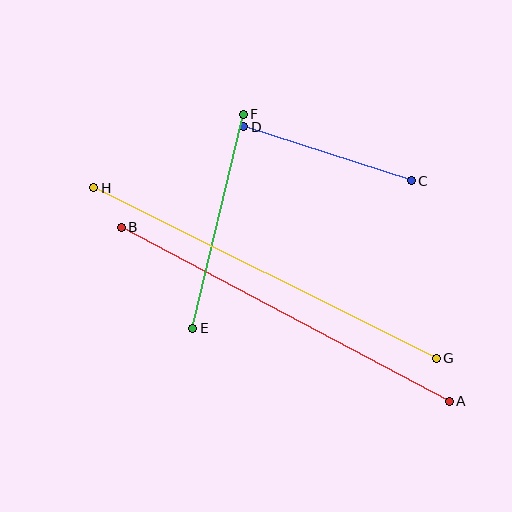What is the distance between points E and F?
The distance is approximately 220 pixels.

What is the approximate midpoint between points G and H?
The midpoint is at approximately (265, 273) pixels.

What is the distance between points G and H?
The distance is approximately 383 pixels.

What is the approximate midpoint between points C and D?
The midpoint is at approximately (328, 154) pixels.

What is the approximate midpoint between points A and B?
The midpoint is at approximately (285, 314) pixels.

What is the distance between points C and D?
The distance is approximately 176 pixels.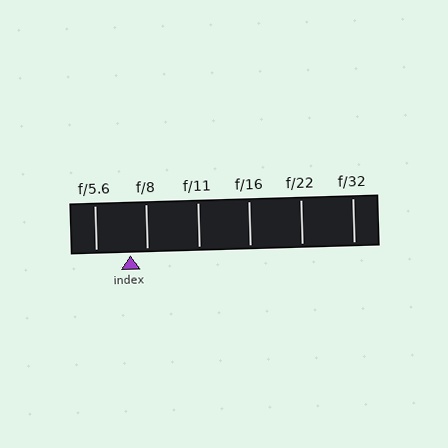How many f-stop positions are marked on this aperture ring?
There are 6 f-stop positions marked.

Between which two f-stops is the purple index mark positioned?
The index mark is between f/5.6 and f/8.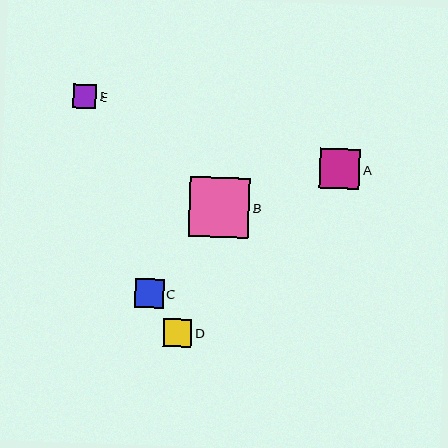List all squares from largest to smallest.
From largest to smallest: B, A, C, D, E.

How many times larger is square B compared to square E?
Square B is approximately 2.6 times the size of square E.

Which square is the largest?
Square B is the largest with a size of approximately 60 pixels.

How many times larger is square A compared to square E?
Square A is approximately 1.7 times the size of square E.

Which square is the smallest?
Square E is the smallest with a size of approximately 23 pixels.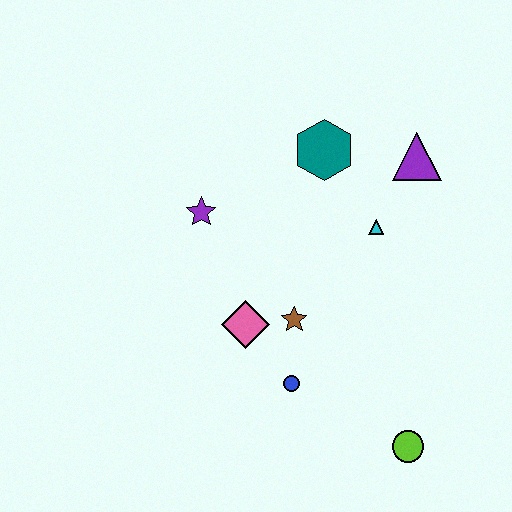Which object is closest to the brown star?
The pink diamond is closest to the brown star.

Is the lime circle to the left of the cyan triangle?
No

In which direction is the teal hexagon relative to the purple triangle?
The teal hexagon is to the left of the purple triangle.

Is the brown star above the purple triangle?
No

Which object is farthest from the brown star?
The purple triangle is farthest from the brown star.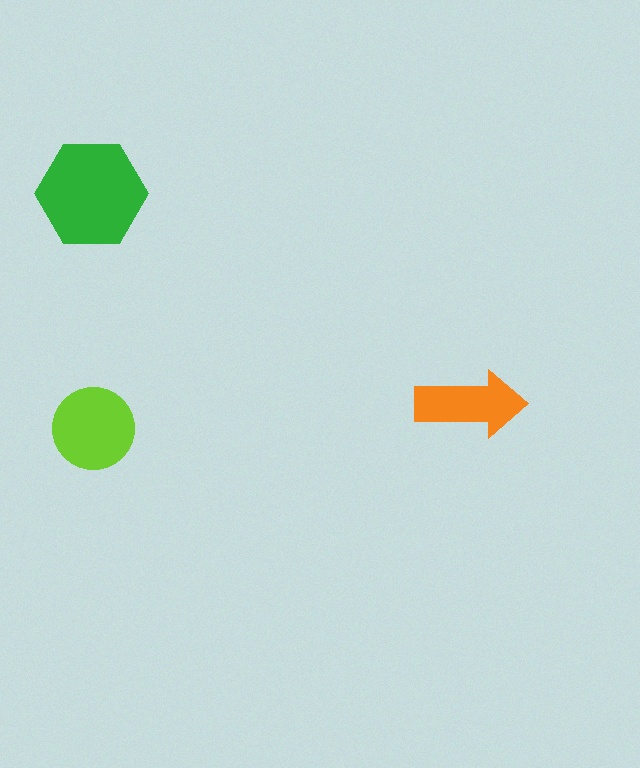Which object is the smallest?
The orange arrow.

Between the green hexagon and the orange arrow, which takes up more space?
The green hexagon.